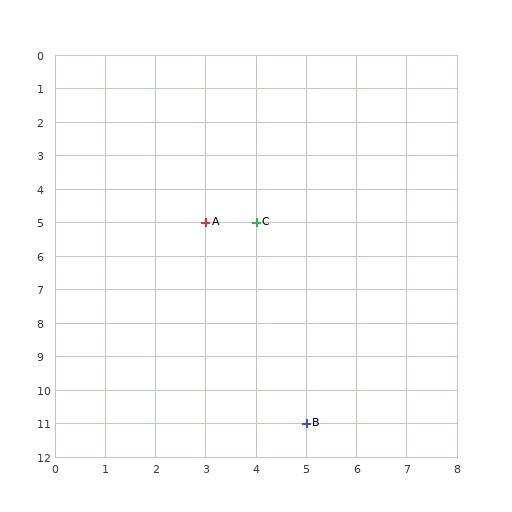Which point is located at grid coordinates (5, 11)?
Point B is at (5, 11).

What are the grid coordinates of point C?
Point C is at grid coordinates (4, 5).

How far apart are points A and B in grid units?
Points A and B are 2 columns and 6 rows apart (about 6.3 grid units diagonally).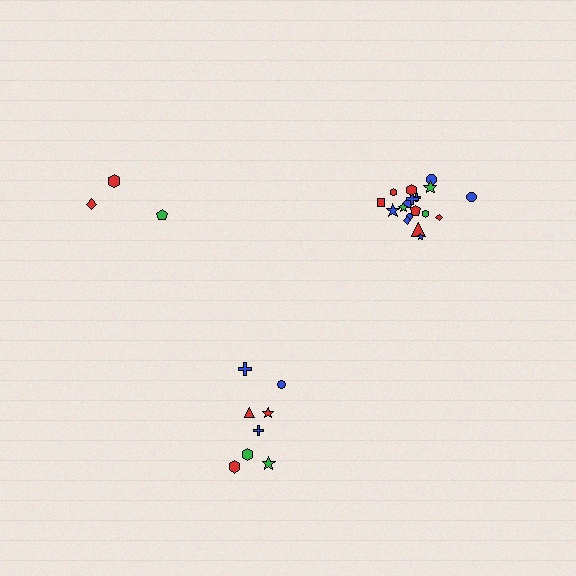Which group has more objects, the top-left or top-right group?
The top-right group.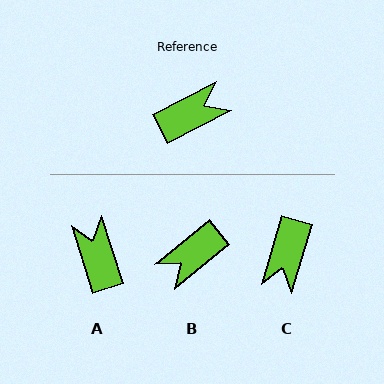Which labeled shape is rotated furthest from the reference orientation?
B, about 168 degrees away.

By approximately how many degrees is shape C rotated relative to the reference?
Approximately 134 degrees clockwise.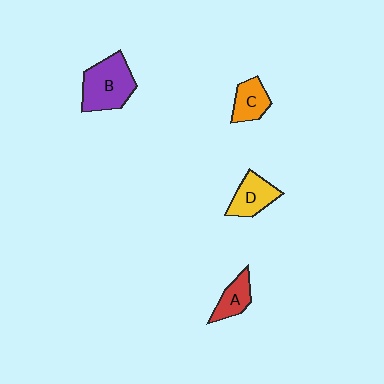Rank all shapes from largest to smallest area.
From largest to smallest: B (purple), D (yellow), C (orange), A (red).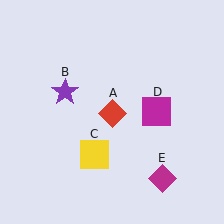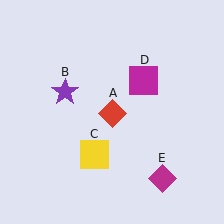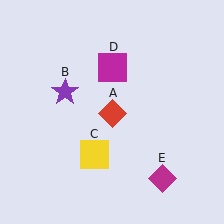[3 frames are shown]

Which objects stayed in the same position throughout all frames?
Red diamond (object A) and purple star (object B) and yellow square (object C) and magenta diamond (object E) remained stationary.